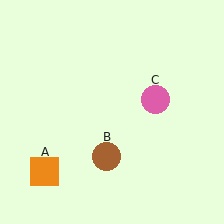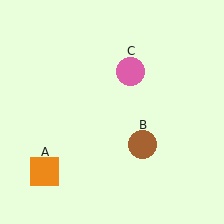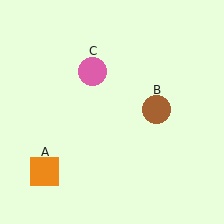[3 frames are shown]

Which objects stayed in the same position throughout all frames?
Orange square (object A) remained stationary.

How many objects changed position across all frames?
2 objects changed position: brown circle (object B), pink circle (object C).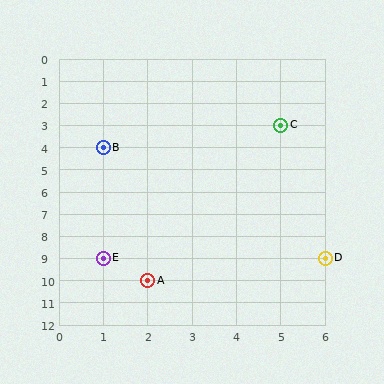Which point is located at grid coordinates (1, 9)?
Point E is at (1, 9).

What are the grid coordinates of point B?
Point B is at grid coordinates (1, 4).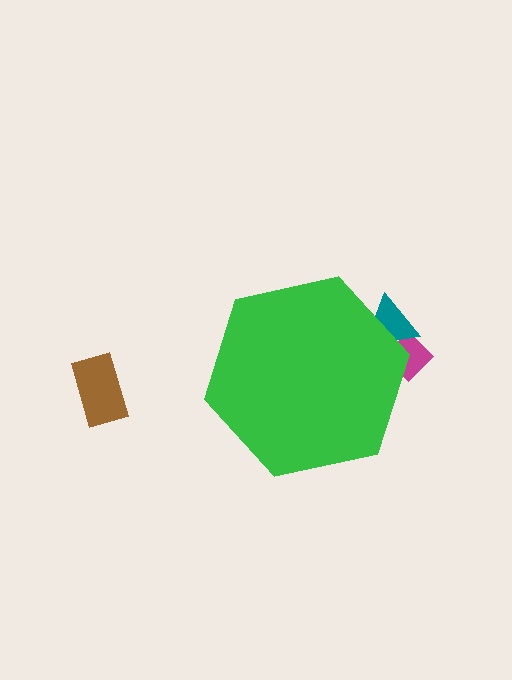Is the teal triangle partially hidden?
Yes, the teal triangle is partially hidden behind the green hexagon.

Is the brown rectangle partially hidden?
No, the brown rectangle is fully visible.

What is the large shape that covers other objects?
A green hexagon.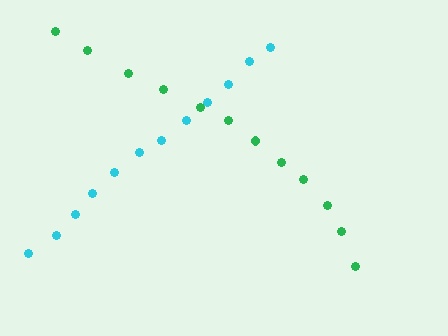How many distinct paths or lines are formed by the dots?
There are 2 distinct paths.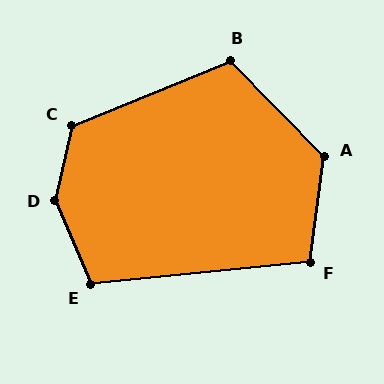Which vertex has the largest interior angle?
D, at approximately 144 degrees.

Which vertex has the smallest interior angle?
F, at approximately 104 degrees.